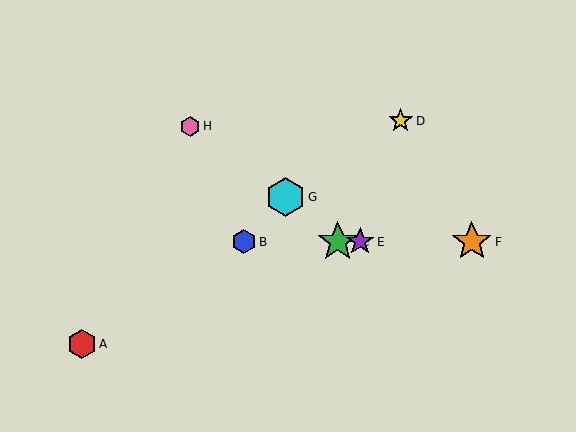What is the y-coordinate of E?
Object E is at y≈242.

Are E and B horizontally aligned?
Yes, both are at y≈242.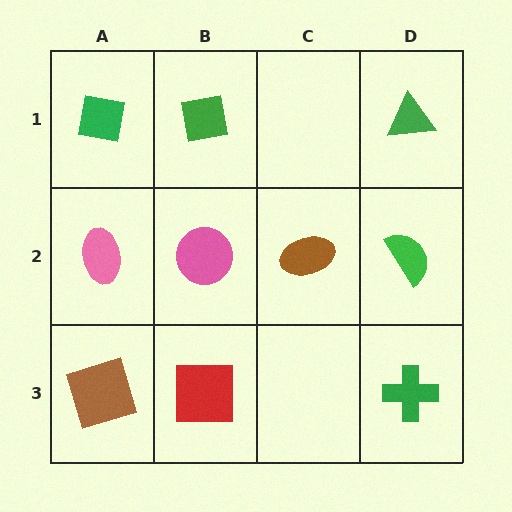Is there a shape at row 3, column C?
No, that cell is empty.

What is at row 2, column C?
A brown ellipse.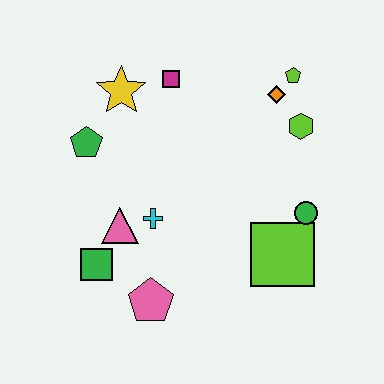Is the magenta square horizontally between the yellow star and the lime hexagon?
Yes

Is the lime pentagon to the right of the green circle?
No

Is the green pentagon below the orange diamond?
Yes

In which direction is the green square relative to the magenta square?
The green square is below the magenta square.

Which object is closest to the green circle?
The lime square is closest to the green circle.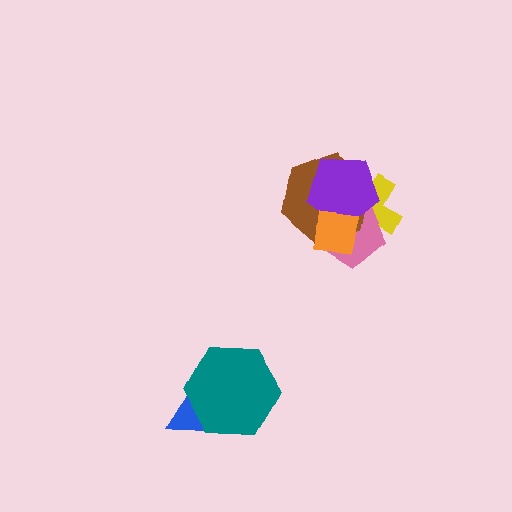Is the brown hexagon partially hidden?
Yes, it is partially covered by another shape.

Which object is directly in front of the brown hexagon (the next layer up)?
The purple pentagon is directly in front of the brown hexagon.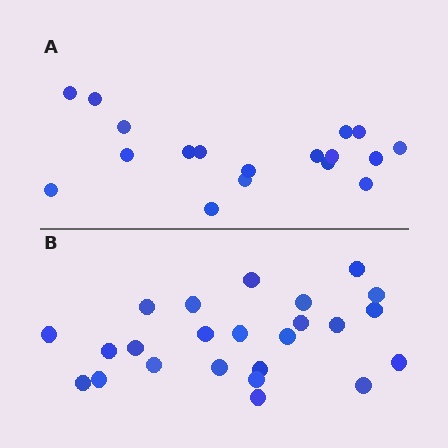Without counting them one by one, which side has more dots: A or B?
Region B (the bottom region) has more dots.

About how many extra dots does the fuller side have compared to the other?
Region B has about 6 more dots than region A.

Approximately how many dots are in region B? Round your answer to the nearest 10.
About 20 dots. (The exact count is 24, which rounds to 20.)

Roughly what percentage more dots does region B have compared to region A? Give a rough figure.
About 35% more.